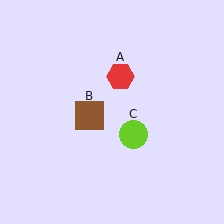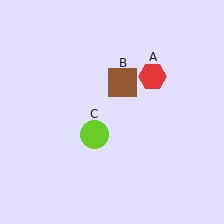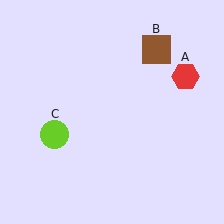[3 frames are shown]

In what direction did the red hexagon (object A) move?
The red hexagon (object A) moved right.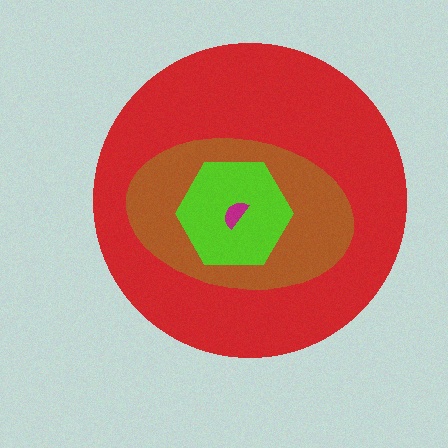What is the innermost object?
The magenta semicircle.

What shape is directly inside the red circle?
The brown ellipse.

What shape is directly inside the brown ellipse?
The lime hexagon.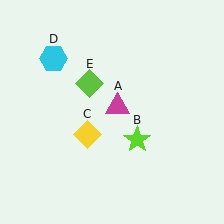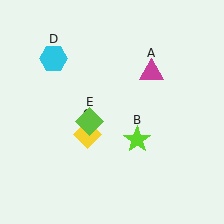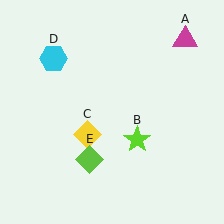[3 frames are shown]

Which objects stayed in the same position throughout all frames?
Lime star (object B) and yellow diamond (object C) and cyan hexagon (object D) remained stationary.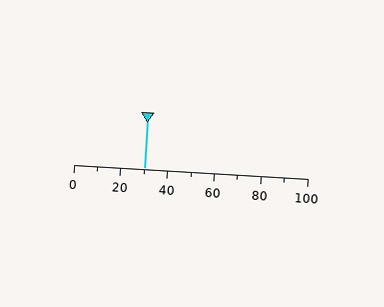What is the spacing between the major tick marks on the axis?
The major ticks are spaced 20 apart.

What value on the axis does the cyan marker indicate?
The marker indicates approximately 30.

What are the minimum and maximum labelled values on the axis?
The axis runs from 0 to 100.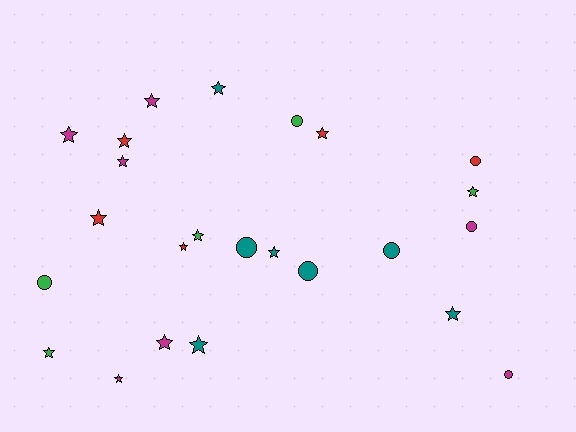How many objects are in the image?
There are 24 objects.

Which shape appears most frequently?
Star, with 16 objects.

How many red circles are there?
There is 1 red circle.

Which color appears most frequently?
Teal, with 7 objects.